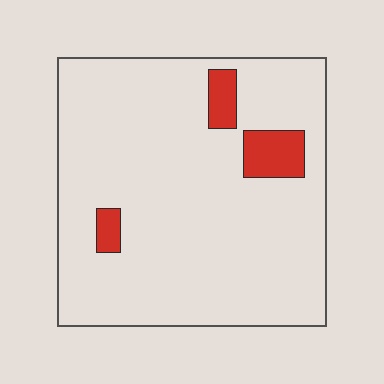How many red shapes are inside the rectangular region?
3.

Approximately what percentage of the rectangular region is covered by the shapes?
Approximately 10%.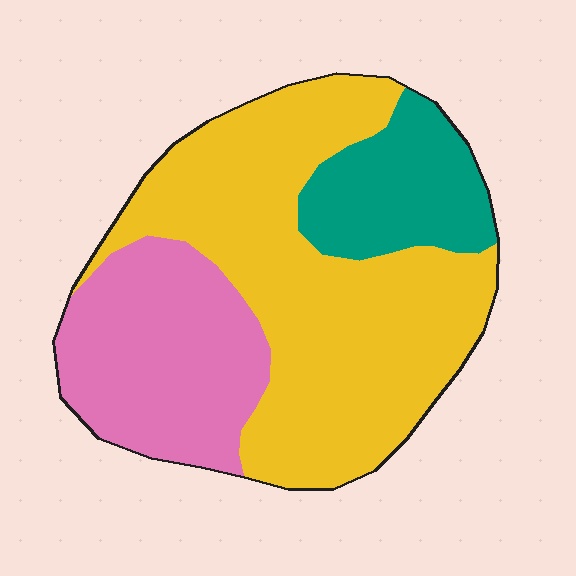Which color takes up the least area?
Teal, at roughly 15%.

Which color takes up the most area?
Yellow, at roughly 55%.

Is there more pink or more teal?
Pink.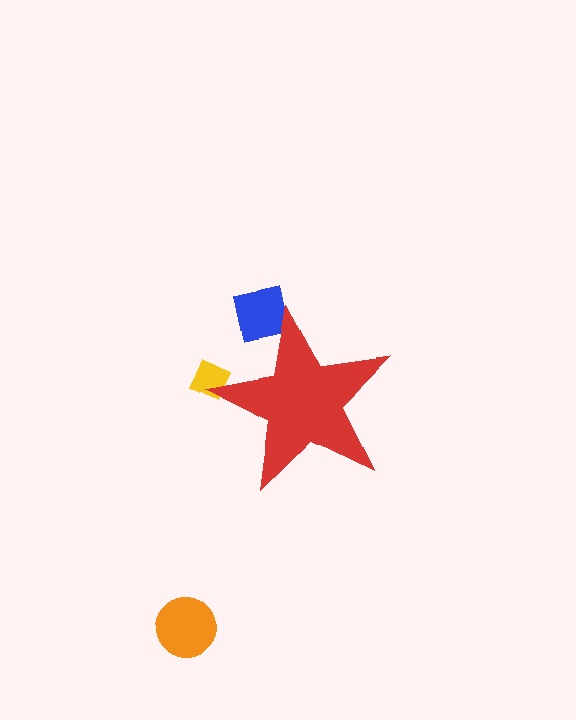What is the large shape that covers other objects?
A red star.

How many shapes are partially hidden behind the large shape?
2 shapes are partially hidden.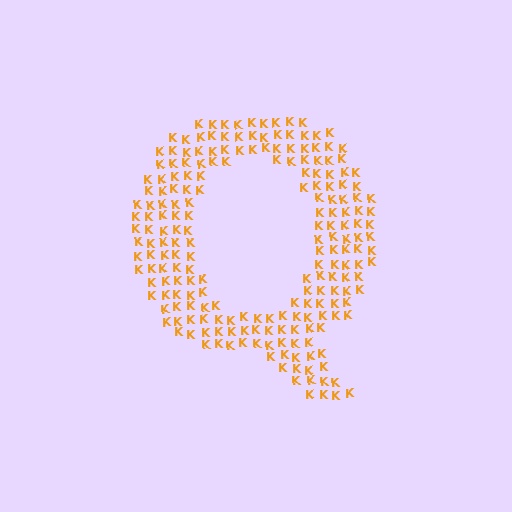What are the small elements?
The small elements are letter K's.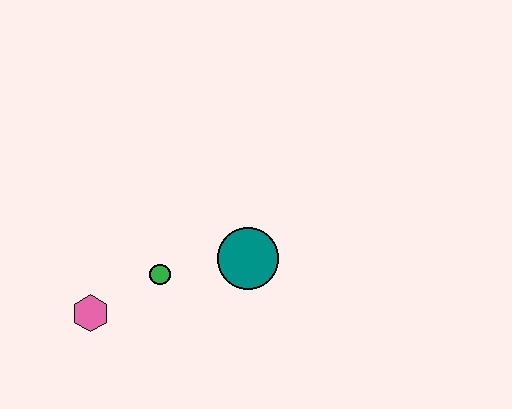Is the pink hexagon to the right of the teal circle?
No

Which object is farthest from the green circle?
The teal circle is farthest from the green circle.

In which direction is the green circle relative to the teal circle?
The green circle is to the left of the teal circle.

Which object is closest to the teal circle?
The green circle is closest to the teal circle.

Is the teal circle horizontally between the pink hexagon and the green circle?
No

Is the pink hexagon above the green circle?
No